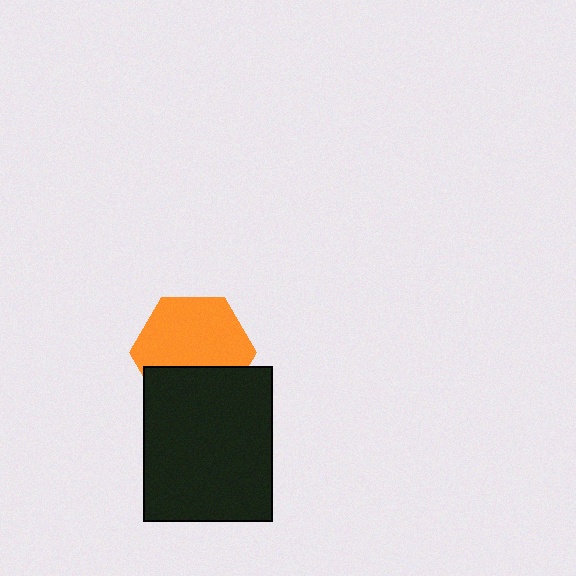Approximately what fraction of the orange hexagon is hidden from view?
Roughly 35% of the orange hexagon is hidden behind the black rectangle.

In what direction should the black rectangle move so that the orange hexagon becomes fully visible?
The black rectangle should move down. That is the shortest direction to clear the overlap and leave the orange hexagon fully visible.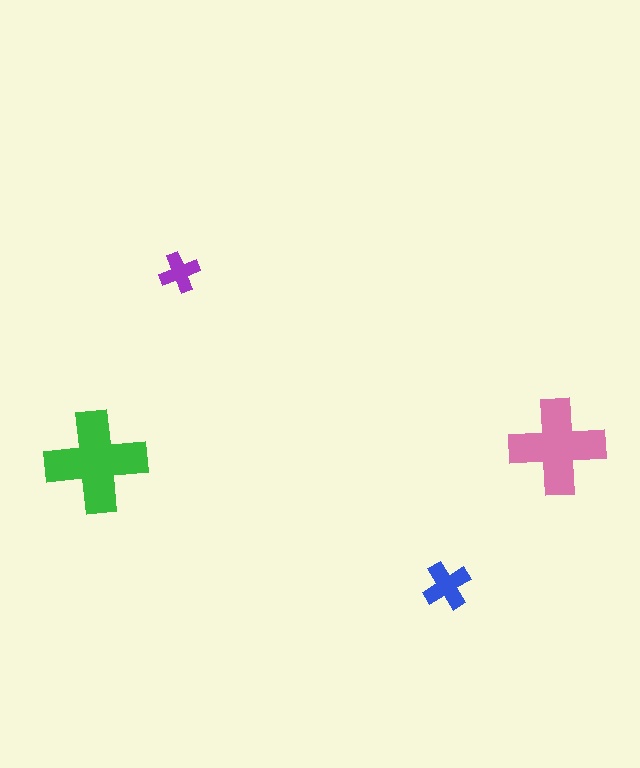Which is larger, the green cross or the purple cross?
The green one.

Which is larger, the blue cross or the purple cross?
The blue one.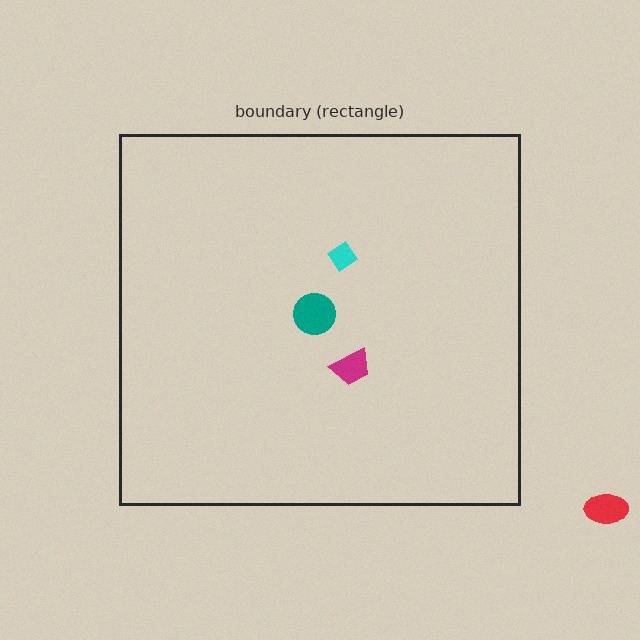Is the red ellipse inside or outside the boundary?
Outside.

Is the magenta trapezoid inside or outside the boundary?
Inside.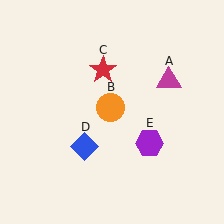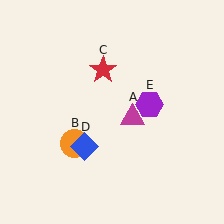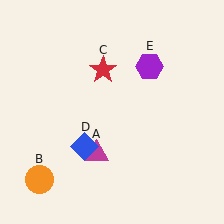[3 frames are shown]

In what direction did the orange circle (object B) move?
The orange circle (object B) moved down and to the left.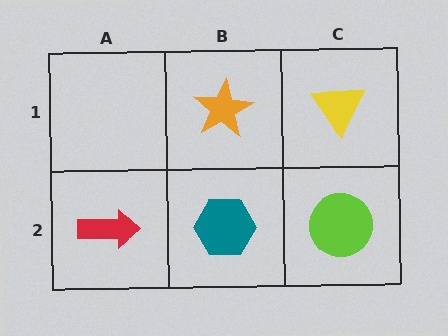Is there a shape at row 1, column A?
No, that cell is empty.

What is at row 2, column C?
A lime circle.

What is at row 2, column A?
A red arrow.